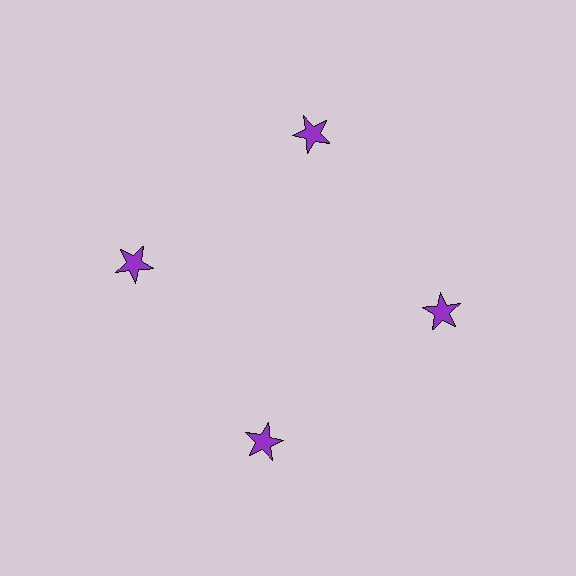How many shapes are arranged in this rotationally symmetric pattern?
There are 4 shapes, arranged in 4 groups of 1.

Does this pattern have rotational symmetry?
Yes, this pattern has 4-fold rotational symmetry. It looks the same after rotating 90 degrees around the center.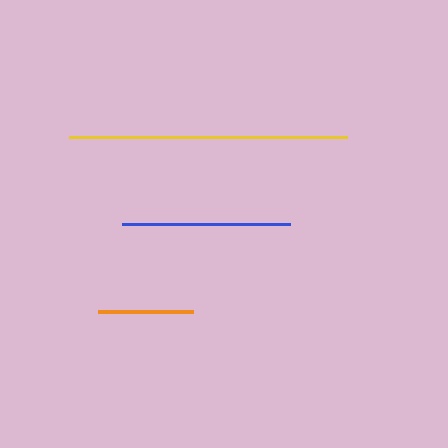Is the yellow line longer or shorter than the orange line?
The yellow line is longer than the orange line.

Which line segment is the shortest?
The orange line is the shortest at approximately 96 pixels.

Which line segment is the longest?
The yellow line is the longest at approximately 278 pixels.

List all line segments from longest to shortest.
From longest to shortest: yellow, blue, orange.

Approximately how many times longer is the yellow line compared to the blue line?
The yellow line is approximately 1.7 times the length of the blue line.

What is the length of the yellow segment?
The yellow segment is approximately 278 pixels long.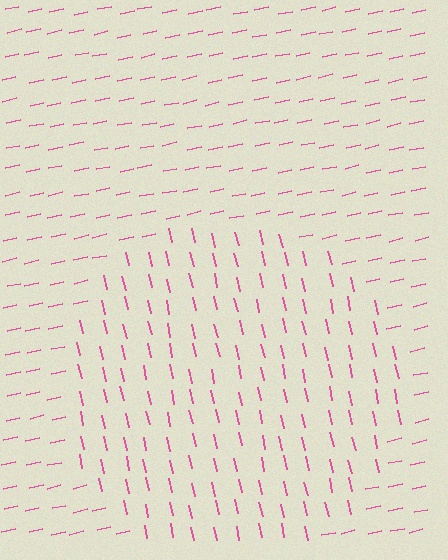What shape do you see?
I see a circle.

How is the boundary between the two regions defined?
The boundary is defined purely by a change in line orientation (approximately 90 degrees difference). All lines are the same color and thickness.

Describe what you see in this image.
The image is filled with small pink line segments. A circle region in the image has lines oriented differently from the surrounding lines, creating a visible texture boundary.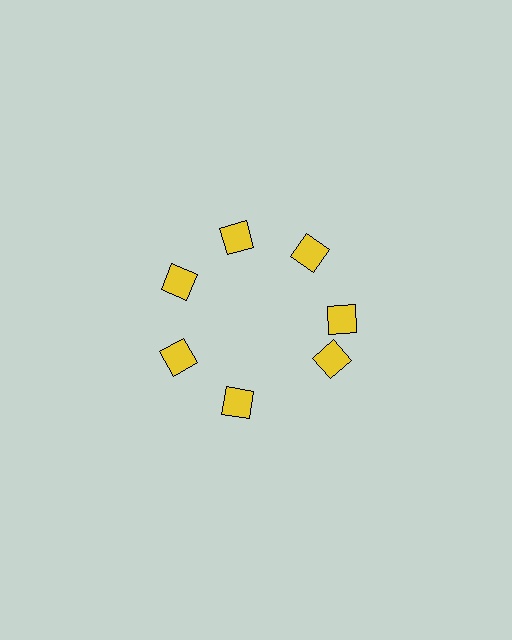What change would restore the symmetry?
The symmetry would be restored by rotating it back into even spacing with its neighbors so that all 7 diamonds sit at equal angles and equal distance from the center.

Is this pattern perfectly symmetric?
No. The 7 yellow diamonds are arranged in a ring, but one element near the 5 o'clock position is rotated out of alignment along the ring, breaking the 7-fold rotational symmetry.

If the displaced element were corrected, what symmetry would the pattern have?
It would have 7-fold rotational symmetry — the pattern would map onto itself every 51 degrees.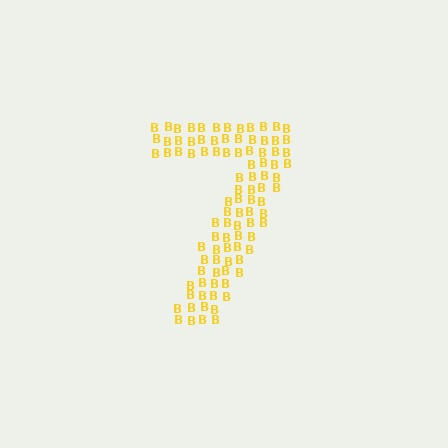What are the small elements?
The small elements are letter B's.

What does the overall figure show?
The overall figure shows the digit 7.